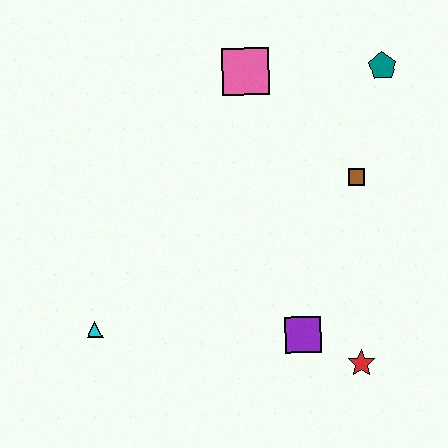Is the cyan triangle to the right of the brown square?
No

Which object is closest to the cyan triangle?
The purple square is closest to the cyan triangle.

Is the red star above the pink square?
No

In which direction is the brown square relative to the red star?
The brown square is above the red star.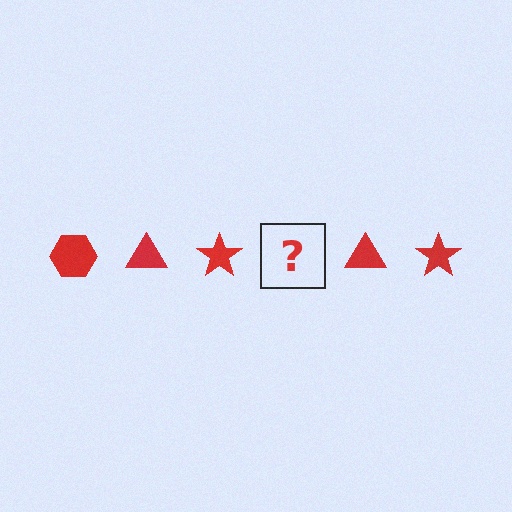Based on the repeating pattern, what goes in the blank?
The blank should be a red hexagon.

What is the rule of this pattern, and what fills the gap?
The rule is that the pattern cycles through hexagon, triangle, star shapes in red. The gap should be filled with a red hexagon.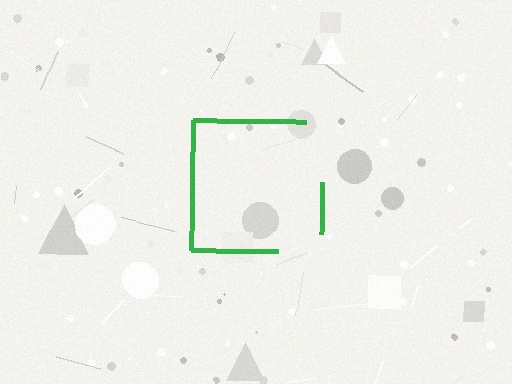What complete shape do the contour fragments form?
The contour fragments form a square.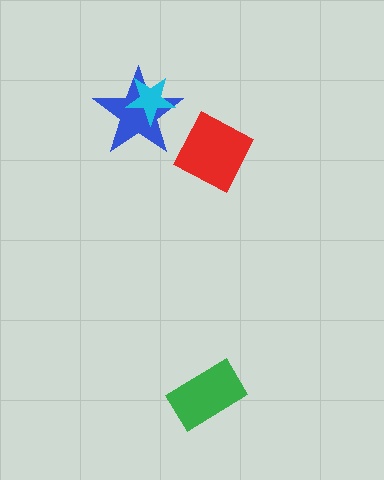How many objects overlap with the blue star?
1 object overlaps with the blue star.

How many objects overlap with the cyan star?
1 object overlaps with the cyan star.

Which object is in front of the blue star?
The cyan star is in front of the blue star.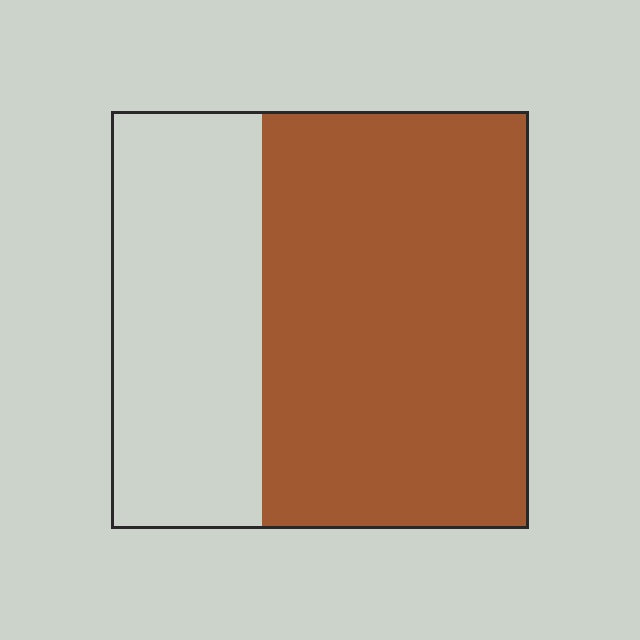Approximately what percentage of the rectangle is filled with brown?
Approximately 65%.